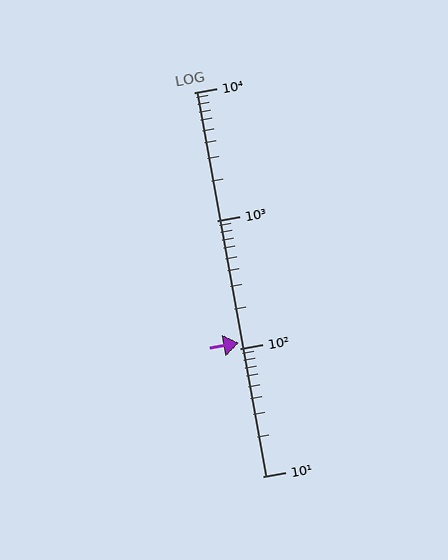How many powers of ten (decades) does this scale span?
The scale spans 3 decades, from 10 to 10000.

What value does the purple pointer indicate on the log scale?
The pointer indicates approximately 110.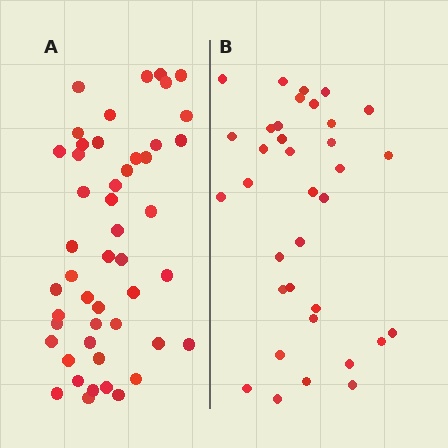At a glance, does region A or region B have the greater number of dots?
Region A (the left region) has more dots.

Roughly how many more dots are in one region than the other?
Region A has approximately 15 more dots than region B.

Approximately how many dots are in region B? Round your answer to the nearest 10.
About 40 dots. (The exact count is 35, which rounds to 40.)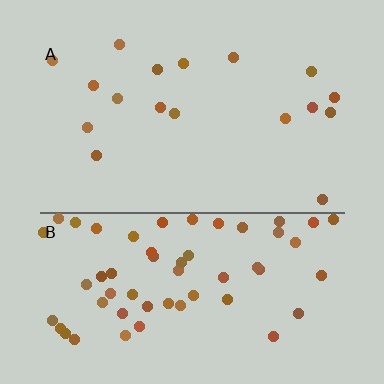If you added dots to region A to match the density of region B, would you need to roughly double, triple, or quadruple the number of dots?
Approximately triple.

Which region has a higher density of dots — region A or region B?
B (the bottom).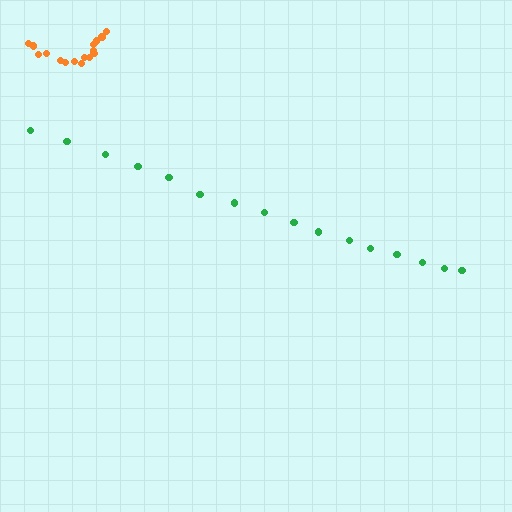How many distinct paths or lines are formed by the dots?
There are 2 distinct paths.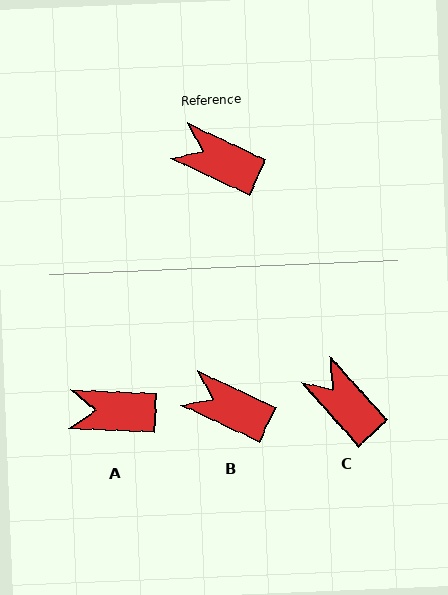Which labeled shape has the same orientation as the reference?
B.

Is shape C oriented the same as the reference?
No, it is off by about 22 degrees.